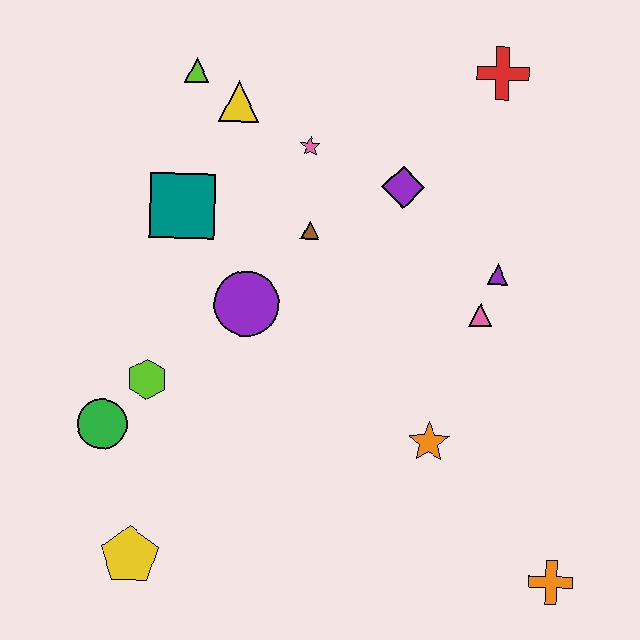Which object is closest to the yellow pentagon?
The green circle is closest to the yellow pentagon.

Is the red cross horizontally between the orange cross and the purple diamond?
Yes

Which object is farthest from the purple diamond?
The yellow pentagon is farthest from the purple diamond.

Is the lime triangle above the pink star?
Yes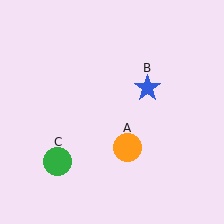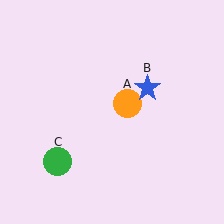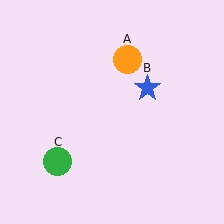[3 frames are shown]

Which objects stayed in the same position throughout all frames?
Blue star (object B) and green circle (object C) remained stationary.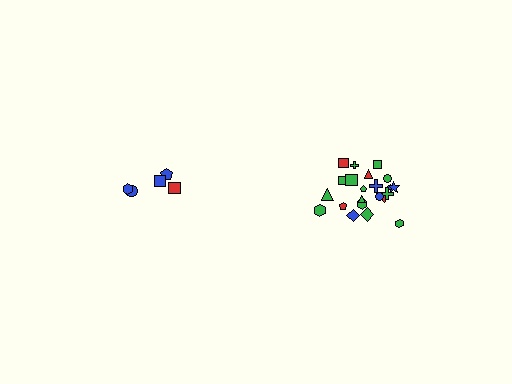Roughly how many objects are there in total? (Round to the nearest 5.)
Roughly 25 objects in total.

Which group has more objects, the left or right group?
The right group.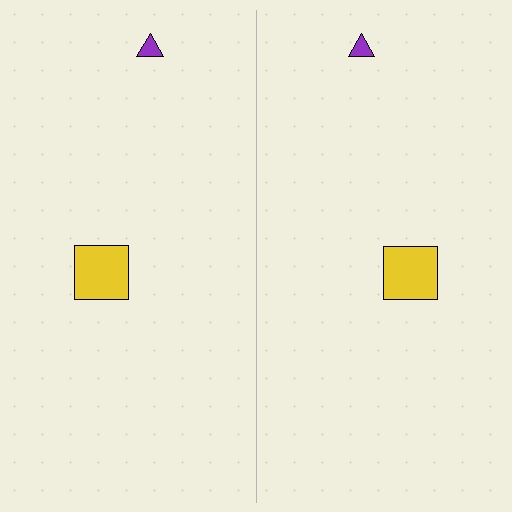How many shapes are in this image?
There are 4 shapes in this image.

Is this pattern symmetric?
Yes, this pattern has bilateral (reflection) symmetry.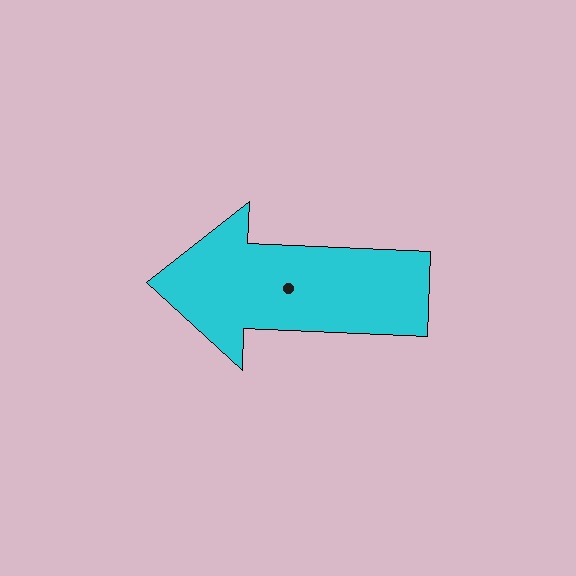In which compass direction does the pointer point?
West.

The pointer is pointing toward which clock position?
Roughly 9 o'clock.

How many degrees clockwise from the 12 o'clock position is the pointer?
Approximately 272 degrees.